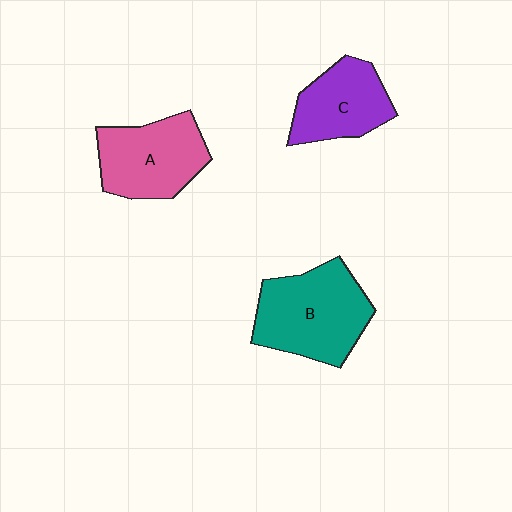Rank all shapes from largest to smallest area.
From largest to smallest: B (teal), A (pink), C (purple).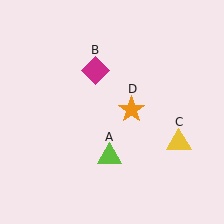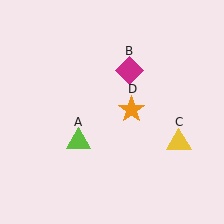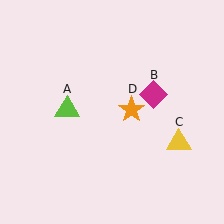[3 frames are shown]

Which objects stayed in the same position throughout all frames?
Yellow triangle (object C) and orange star (object D) remained stationary.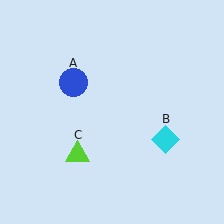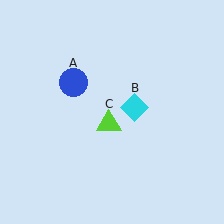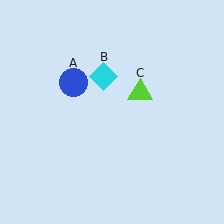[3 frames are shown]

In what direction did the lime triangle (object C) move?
The lime triangle (object C) moved up and to the right.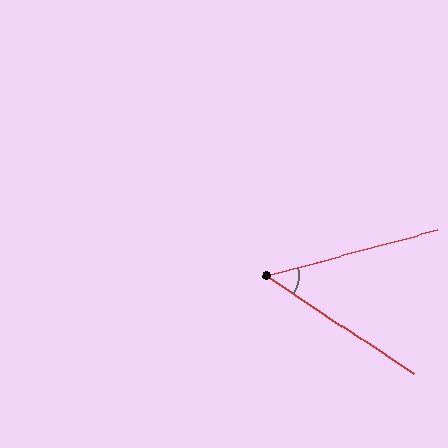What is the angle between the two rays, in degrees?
Approximately 48 degrees.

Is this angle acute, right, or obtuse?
It is acute.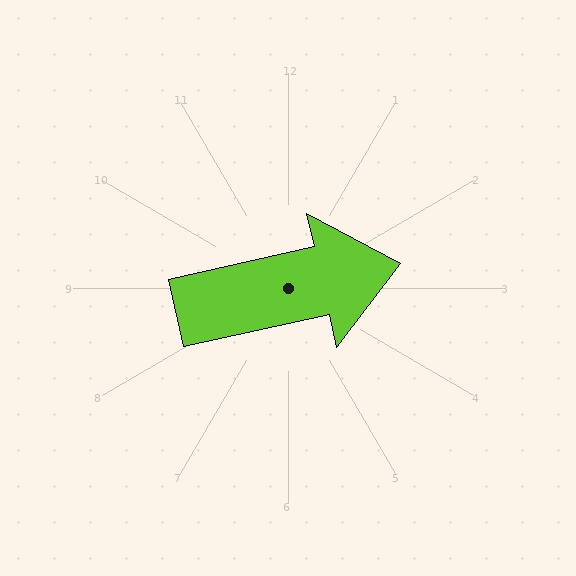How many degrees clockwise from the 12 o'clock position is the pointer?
Approximately 77 degrees.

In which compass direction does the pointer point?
East.